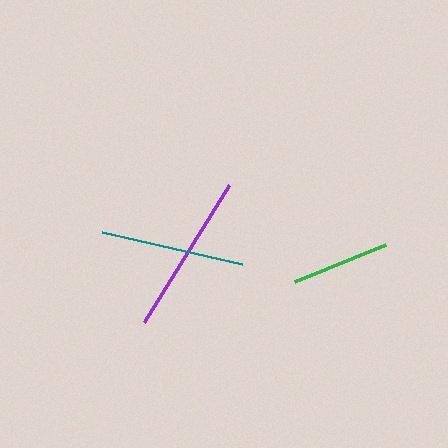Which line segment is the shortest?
The green line is the shortest at approximately 98 pixels.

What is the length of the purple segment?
The purple segment is approximately 160 pixels long.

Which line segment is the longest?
The purple line is the longest at approximately 160 pixels.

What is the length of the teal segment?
The teal segment is approximately 143 pixels long.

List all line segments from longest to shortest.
From longest to shortest: purple, teal, green.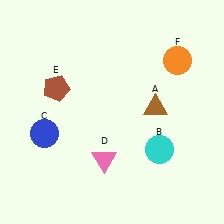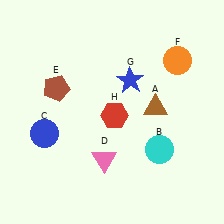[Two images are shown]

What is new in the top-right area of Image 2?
A blue star (G) was added in the top-right area of Image 2.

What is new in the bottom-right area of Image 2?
A red hexagon (H) was added in the bottom-right area of Image 2.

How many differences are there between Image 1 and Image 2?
There are 2 differences between the two images.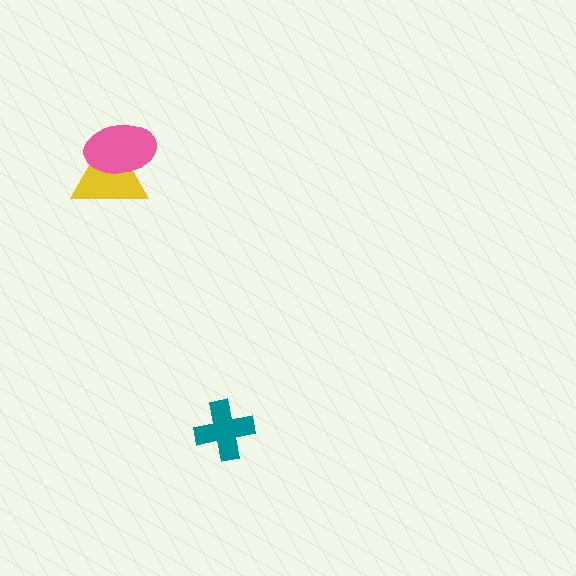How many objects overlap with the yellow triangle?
1 object overlaps with the yellow triangle.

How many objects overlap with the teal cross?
0 objects overlap with the teal cross.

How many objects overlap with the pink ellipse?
1 object overlaps with the pink ellipse.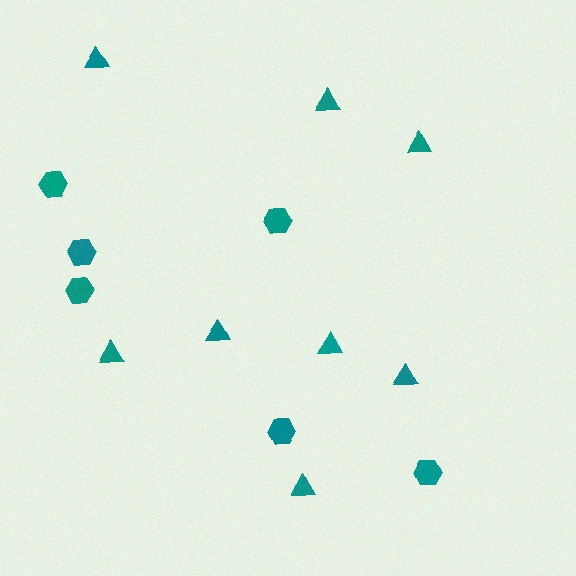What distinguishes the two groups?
There are 2 groups: one group of hexagons (6) and one group of triangles (8).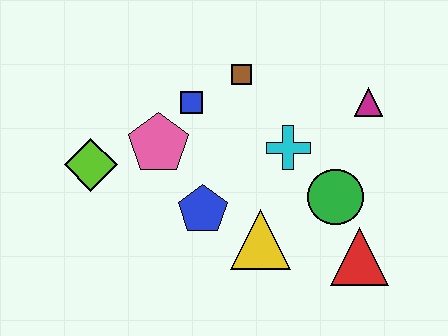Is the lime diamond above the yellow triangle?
Yes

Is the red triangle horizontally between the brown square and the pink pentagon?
No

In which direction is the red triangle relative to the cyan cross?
The red triangle is below the cyan cross.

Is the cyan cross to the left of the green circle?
Yes